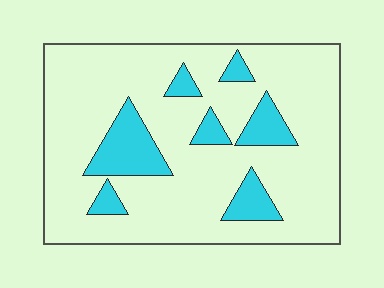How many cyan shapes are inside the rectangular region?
7.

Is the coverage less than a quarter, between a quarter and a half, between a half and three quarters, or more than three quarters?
Less than a quarter.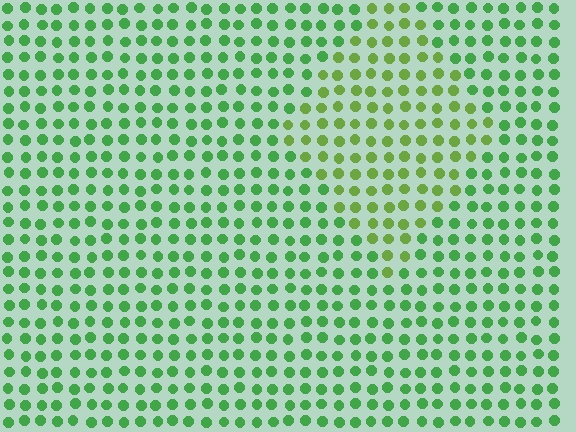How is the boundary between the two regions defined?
The boundary is defined purely by a slight shift in hue (about 29 degrees). Spacing, size, and orientation are identical on both sides.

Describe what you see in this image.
The image is filled with small green elements in a uniform arrangement. A diamond-shaped region is visible where the elements are tinted to a slightly different hue, forming a subtle color boundary.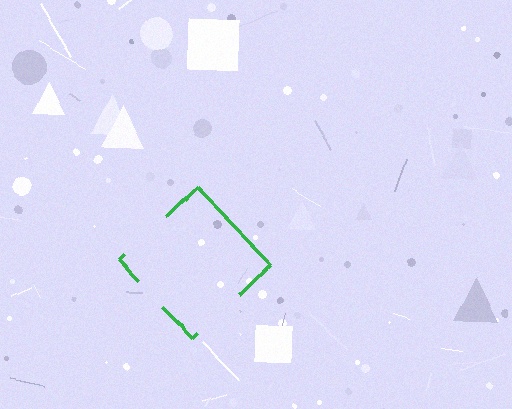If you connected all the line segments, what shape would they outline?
They would outline a diamond.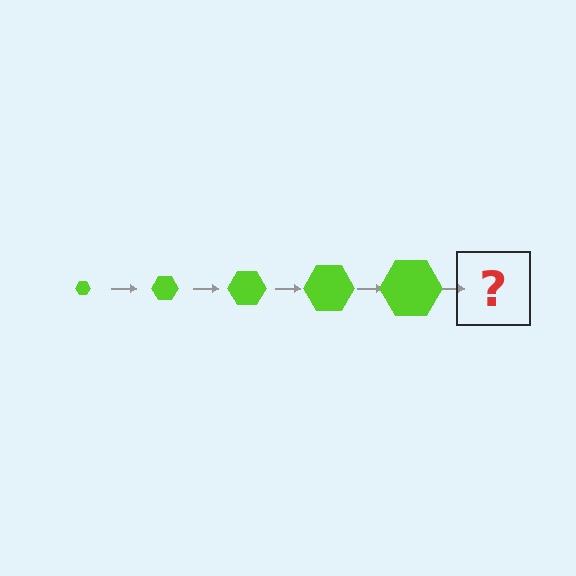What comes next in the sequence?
The next element should be a lime hexagon, larger than the previous one.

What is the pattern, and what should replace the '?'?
The pattern is that the hexagon gets progressively larger each step. The '?' should be a lime hexagon, larger than the previous one.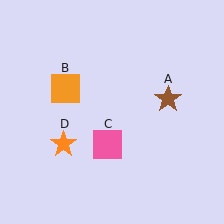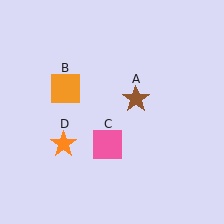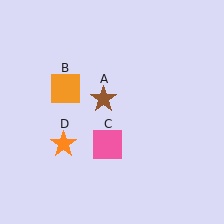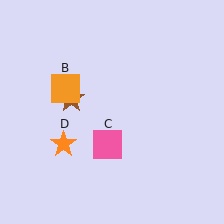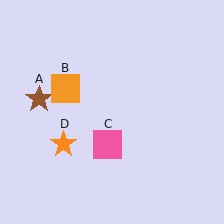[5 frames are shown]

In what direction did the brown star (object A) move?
The brown star (object A) moved left.